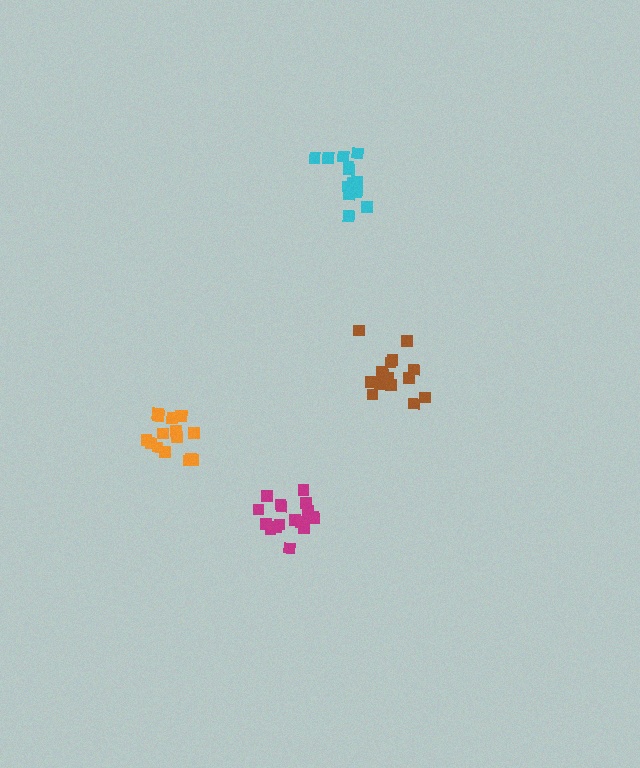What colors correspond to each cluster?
The clusters are colored: cyan, orange, brown, magenta.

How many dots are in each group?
Group 1: 16 dots, Group 2: 17 dots, Group 3: 15 dots, Group 4: 17 dots (65 total).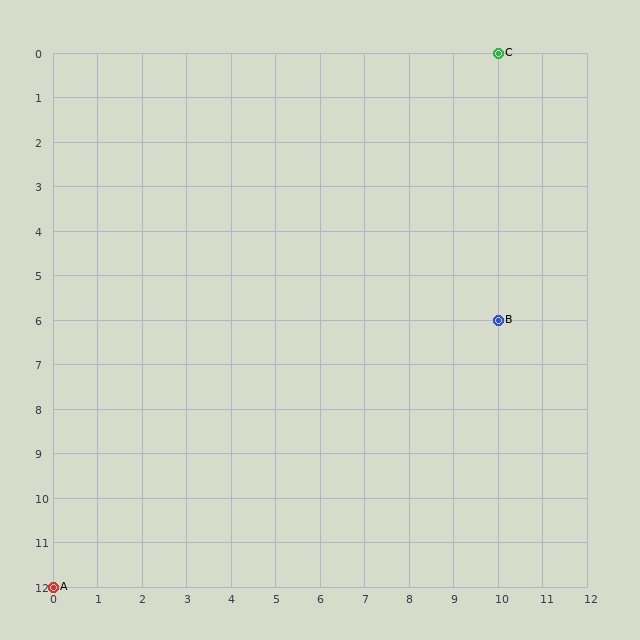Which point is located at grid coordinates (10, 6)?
Point B is at (10, 6).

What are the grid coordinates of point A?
Point A is at grid coordinates (0, 12).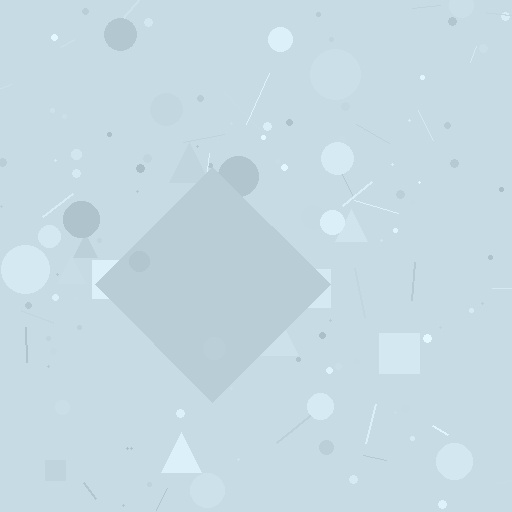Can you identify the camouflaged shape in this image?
The camouflaged shape is a diamond.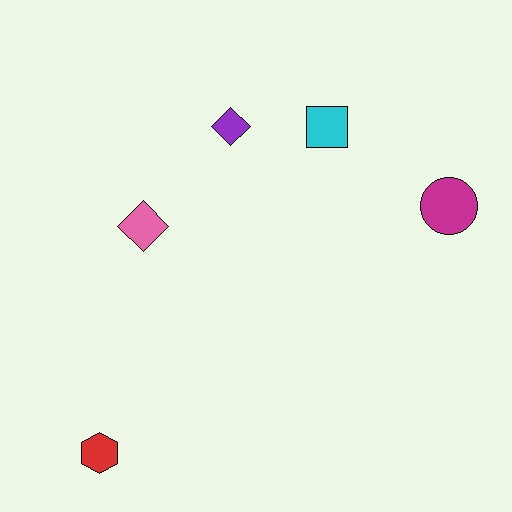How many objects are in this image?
There are 5 objects.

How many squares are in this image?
There is 1 square.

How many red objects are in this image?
There is 1 red object.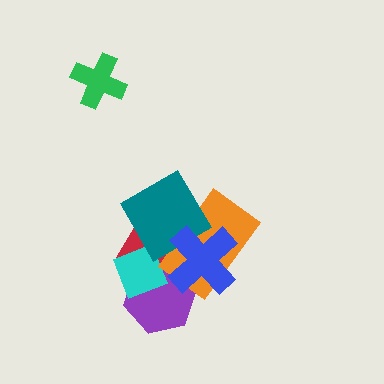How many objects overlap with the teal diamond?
4 objects overlap with the teal diamond.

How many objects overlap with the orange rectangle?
4 objects overlap with the orange rectangle.